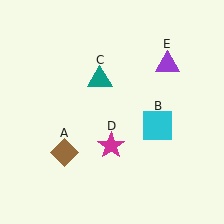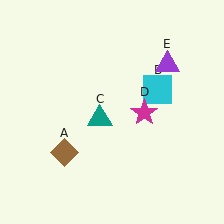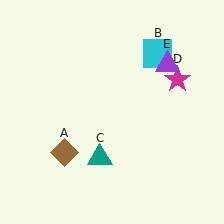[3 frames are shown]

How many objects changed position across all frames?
3 objects changed position: cyan square (object B), teal triangle (object C), magenta star (object D).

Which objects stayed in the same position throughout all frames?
Brown diamond (object A) and purple triangle (object E) remained stationary.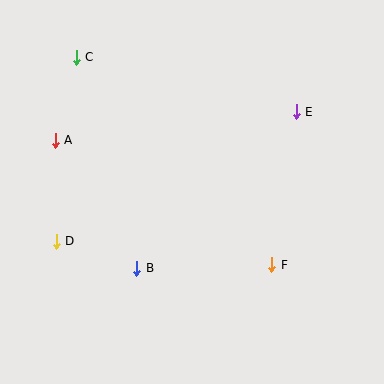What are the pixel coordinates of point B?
Point B is at (137, 268).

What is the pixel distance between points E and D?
The distance between E and D is 273 pixels.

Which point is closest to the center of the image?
Point B at (137, 268) is closest to the center.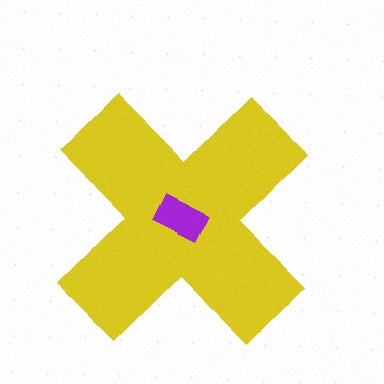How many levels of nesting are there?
2.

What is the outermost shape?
The yellow cross.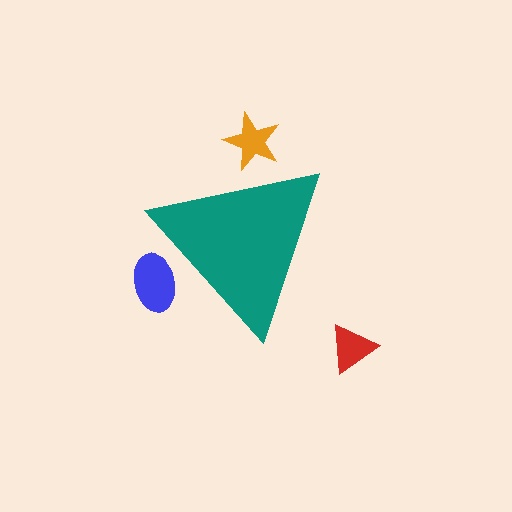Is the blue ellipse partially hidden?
Yes, the blue ellipse is partially hidden behind the teal triangle.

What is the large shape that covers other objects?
A teal triangle.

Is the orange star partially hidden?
Yes, the orange star is partially hidden behind the teal triangle.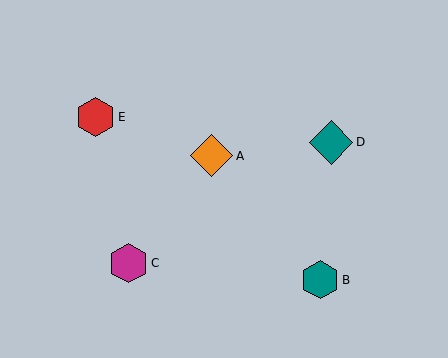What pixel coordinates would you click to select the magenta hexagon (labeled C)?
Click at (128, 263) to select the magenta hexagon C.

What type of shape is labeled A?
Shape A is an orange diamond.